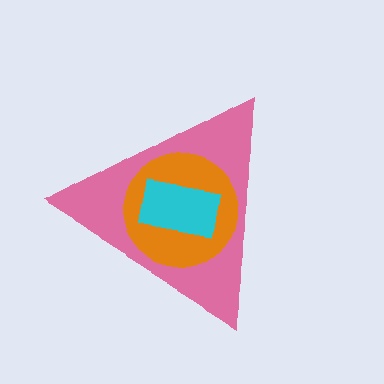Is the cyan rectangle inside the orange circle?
Yes.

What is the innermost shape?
The cyan rectangle.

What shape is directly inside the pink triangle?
The orange circle.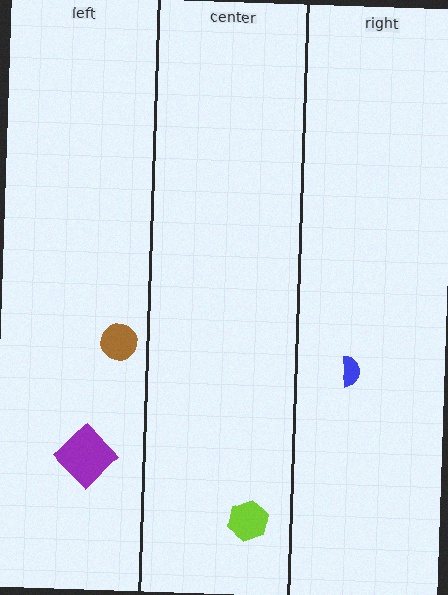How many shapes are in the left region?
2.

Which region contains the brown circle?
The left region.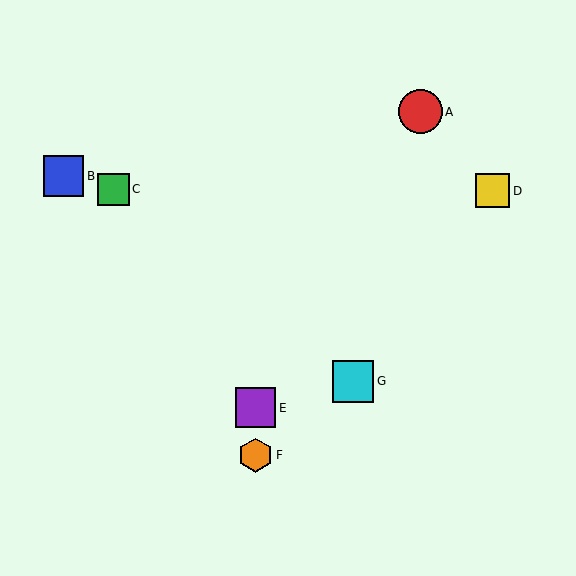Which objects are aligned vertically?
Objects E, F are aligned vertically.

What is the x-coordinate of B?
Object B is at x≈63.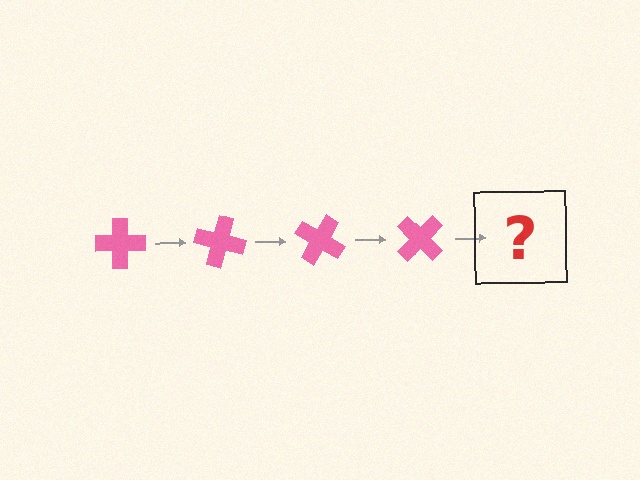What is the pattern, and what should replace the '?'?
The pattern is that the cross rotates 15 degrees each step. The '?' should be a pink cross rotated 60 degrees.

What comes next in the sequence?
The next element should be a pink cross rotated 60 degrees.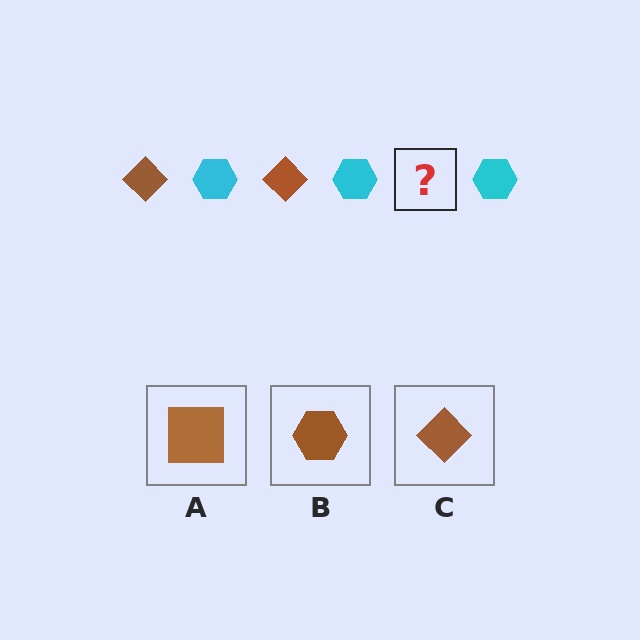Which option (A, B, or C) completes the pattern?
C.